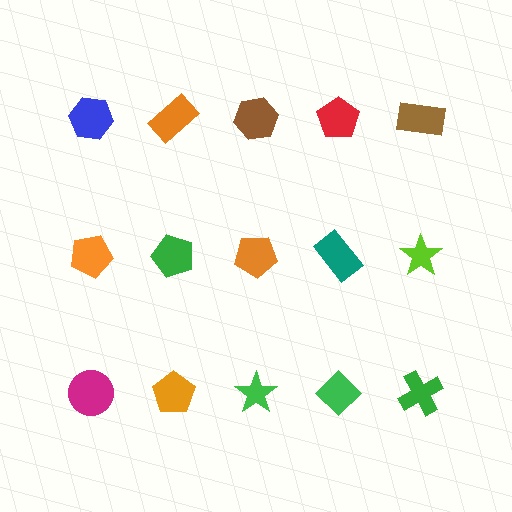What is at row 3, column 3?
A green star.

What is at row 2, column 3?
An orange pentagon.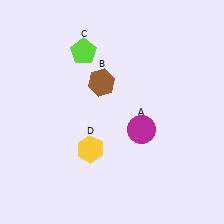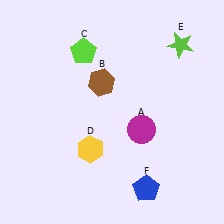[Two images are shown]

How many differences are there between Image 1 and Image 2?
There are 2 differences between the two images.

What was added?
A lime star (E), a blue pentagon (F) were added in Image 2.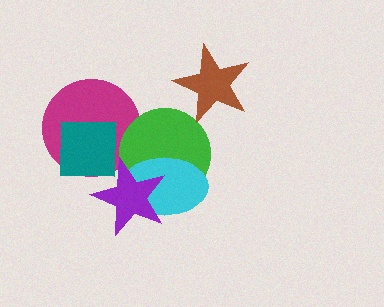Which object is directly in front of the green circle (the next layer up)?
The cyan ellipse is directly in front of the green circle.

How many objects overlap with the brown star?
0 objects overlap with the brown star.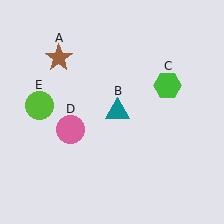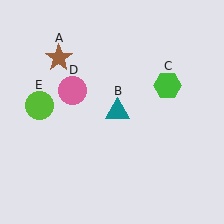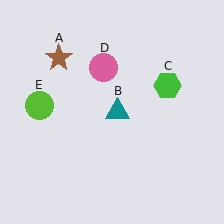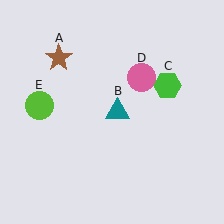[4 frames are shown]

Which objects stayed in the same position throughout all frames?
Brown star (object A) and teal triangle (object B) and green hexagon (object C) and lime circle (object E) remained stationary.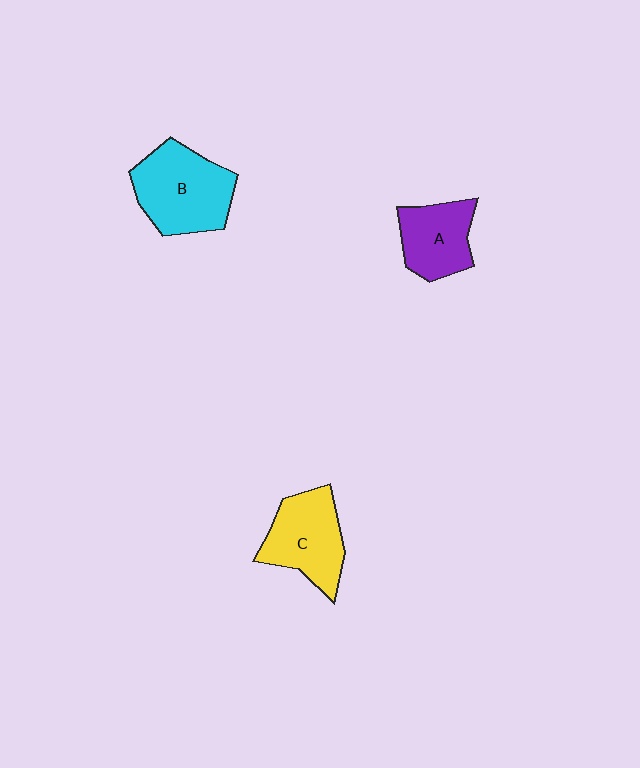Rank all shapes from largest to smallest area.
From largest to smallest: B (cyan), C (yellow), A (purple).